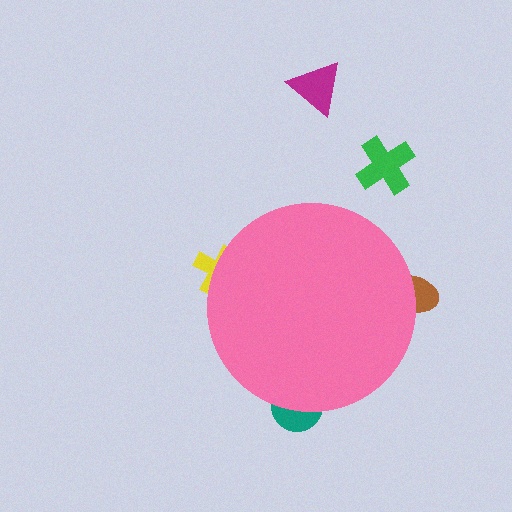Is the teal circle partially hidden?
Yes, the teal circle is partially hidden behind the pink circle.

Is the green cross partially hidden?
No, the green cross is fully visible.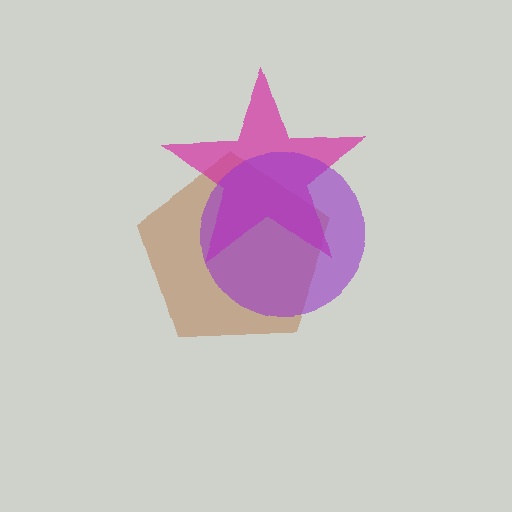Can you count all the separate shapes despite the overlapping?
Yes, there are 3 separate shapes.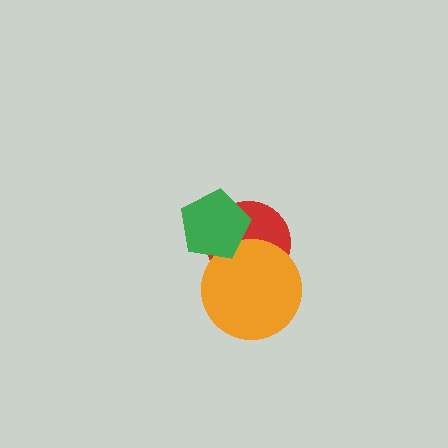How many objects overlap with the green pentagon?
2 objects overlap with the green pentagon.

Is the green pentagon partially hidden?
No, no other shape covers it.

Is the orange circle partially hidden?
Yes, it is partially covered by another shape.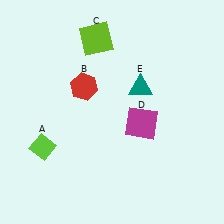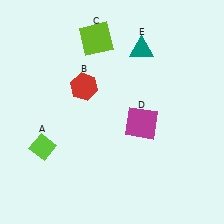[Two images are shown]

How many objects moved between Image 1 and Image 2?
1 object moved between the two images.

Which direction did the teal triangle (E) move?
The teal triangle (E) moved up.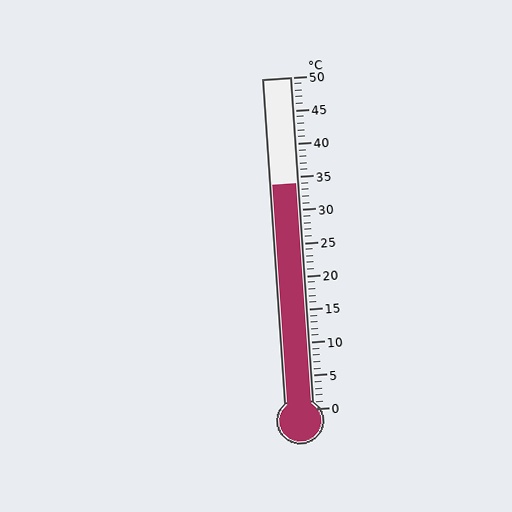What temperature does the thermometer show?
The thermometer shows approximately 34°C.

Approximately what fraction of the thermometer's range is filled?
The thermometer is filled to approximately 70% of its range.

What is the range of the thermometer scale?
The thermometer scale ranges from 0°C to 50°C.